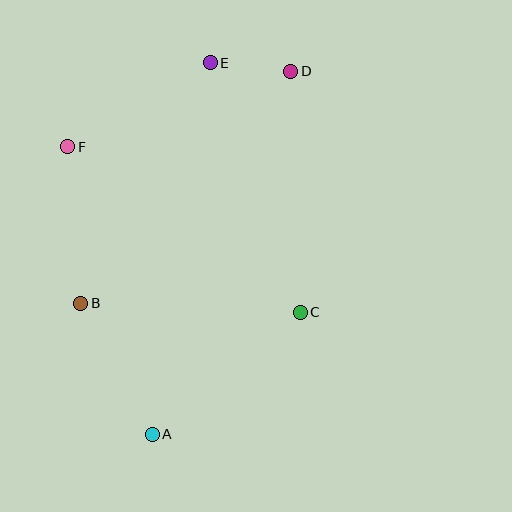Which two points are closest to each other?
Points D and E are closest to each other.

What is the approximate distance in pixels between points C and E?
The distance between C and E is approximately 266 pixels.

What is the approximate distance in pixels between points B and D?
The distance between B and D is approximately 313 pixels.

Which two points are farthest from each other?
Points A and D are farthest from each other.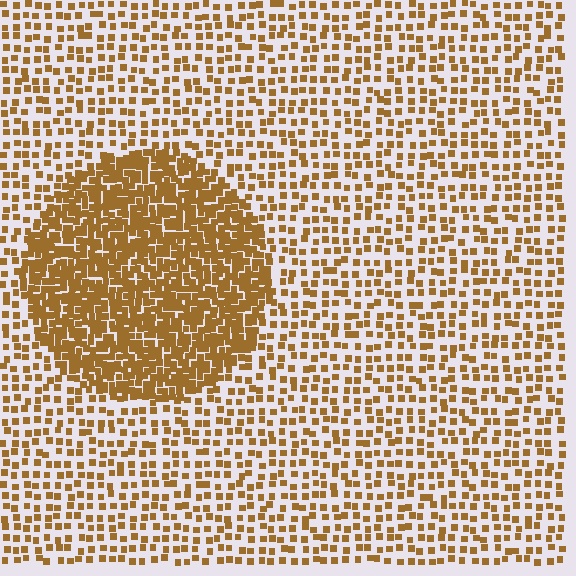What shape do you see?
I see a circle.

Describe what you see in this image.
The image contains small brown elements arranged at two different densities. A circle-shaped region is visible where the elements are more densely packed than the surrounding area.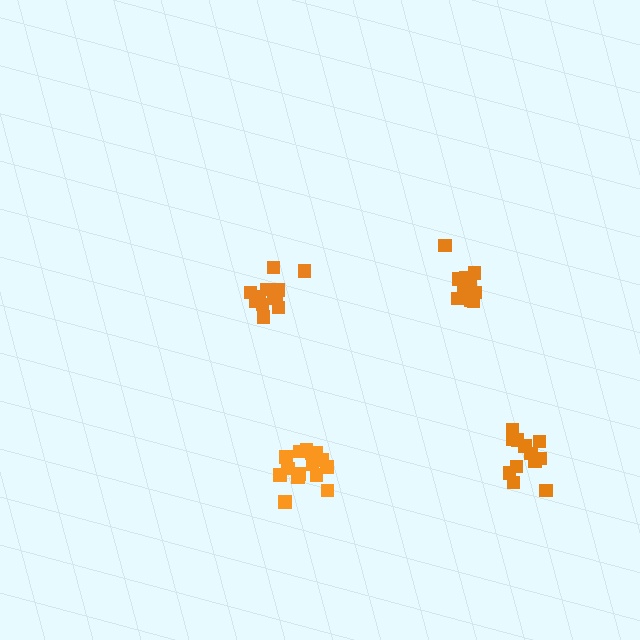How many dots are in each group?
Group 1: 13 dots, Group 2: 13 dots, Group 3: 15 dots, Group 4: 12 dots (53 total).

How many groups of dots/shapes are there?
There are 4 groups.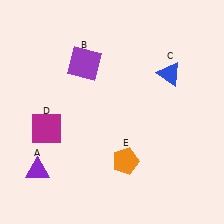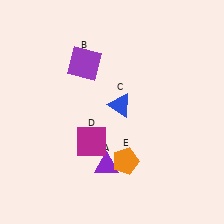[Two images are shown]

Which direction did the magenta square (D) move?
The magenta square (D) moved right.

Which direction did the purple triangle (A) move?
The purple triangle (A) moved right.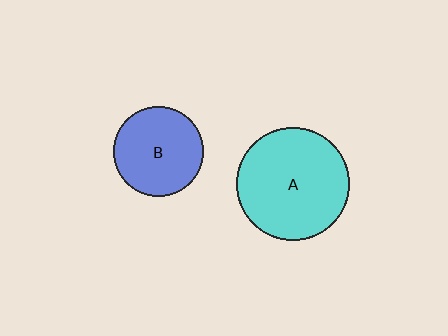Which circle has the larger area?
Circle A (cyan).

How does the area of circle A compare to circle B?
Approximately 1.6 times.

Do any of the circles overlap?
No, none of the circles overlap.